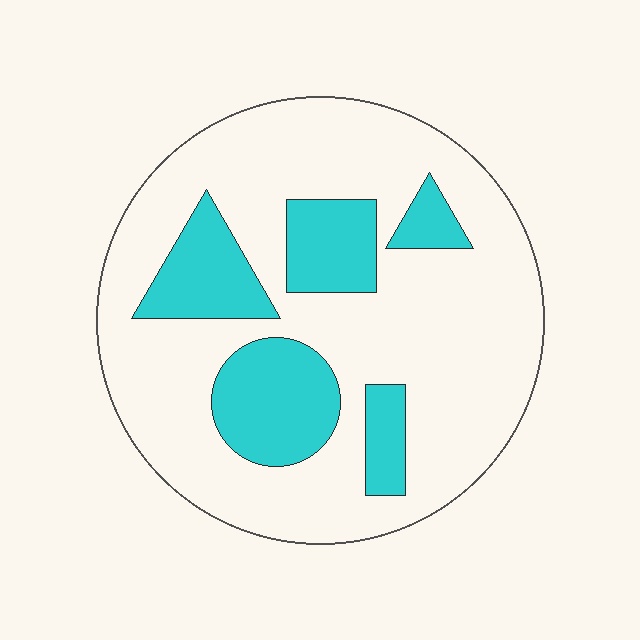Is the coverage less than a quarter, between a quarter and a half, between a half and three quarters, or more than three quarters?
Between a quarter and a half.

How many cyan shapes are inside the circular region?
5.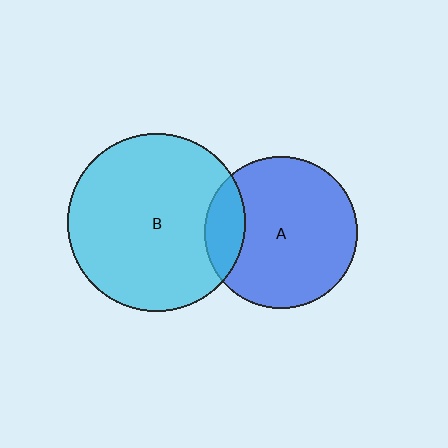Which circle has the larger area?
Circle B (cyan).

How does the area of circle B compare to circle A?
Approximately 1.4 times.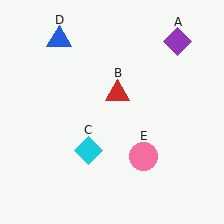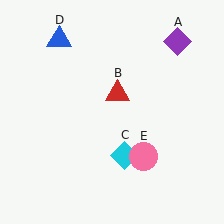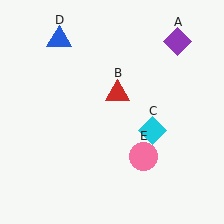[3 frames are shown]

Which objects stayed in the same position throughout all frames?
Purple diamond (object A) and red triangle (object B) and blue triangle (object D) and pink circle (object E) remained stationary.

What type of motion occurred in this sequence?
The cyan diamond (object C) rotated counterclockwise around the center of the scene.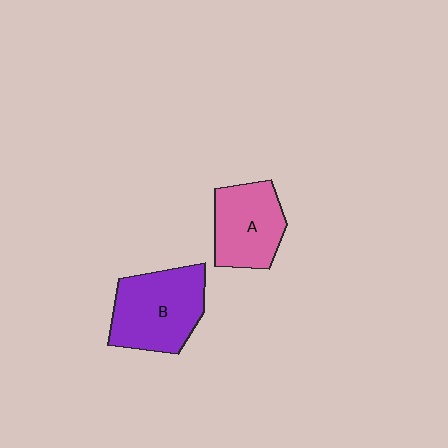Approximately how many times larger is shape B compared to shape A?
Approximately 1.3 times.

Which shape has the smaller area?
Shape A (pink).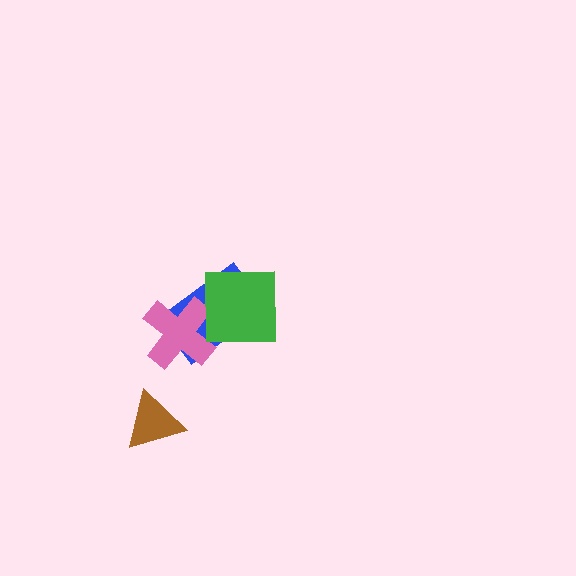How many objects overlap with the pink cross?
2 objects overlap with the pink cross.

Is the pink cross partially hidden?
Yes, it is partially covered by another shape.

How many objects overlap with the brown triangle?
0 objects overlap with the brown triangle.